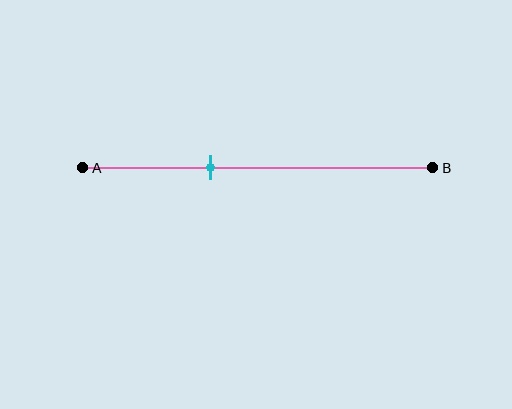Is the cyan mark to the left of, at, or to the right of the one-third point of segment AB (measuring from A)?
The cyan mark is to the right of the one-third point of segment AB.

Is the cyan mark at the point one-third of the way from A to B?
No, the mark is at about 35% from A, not at the 33% one-third point.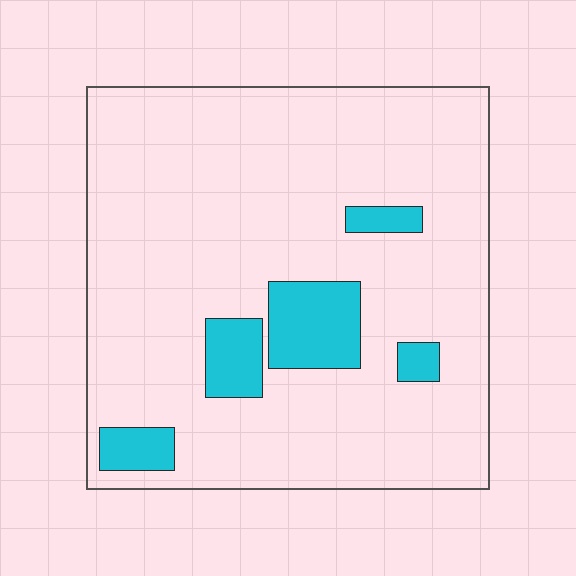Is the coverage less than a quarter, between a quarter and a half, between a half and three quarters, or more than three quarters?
Less than a quarter.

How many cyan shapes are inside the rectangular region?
5.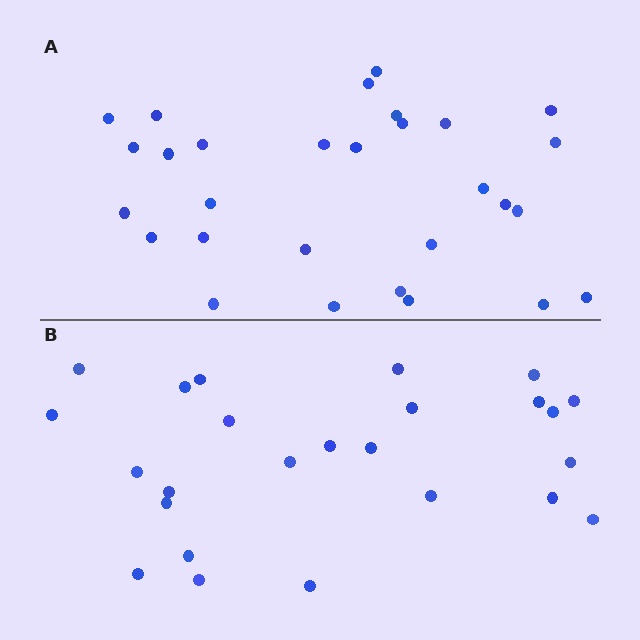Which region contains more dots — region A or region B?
Region A (the top region) has more dots.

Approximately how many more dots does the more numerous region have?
Region A has about 4 more dots than region B.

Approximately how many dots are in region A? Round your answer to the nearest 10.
About 30 dots. (The exact count is 29, which rounds to 30.)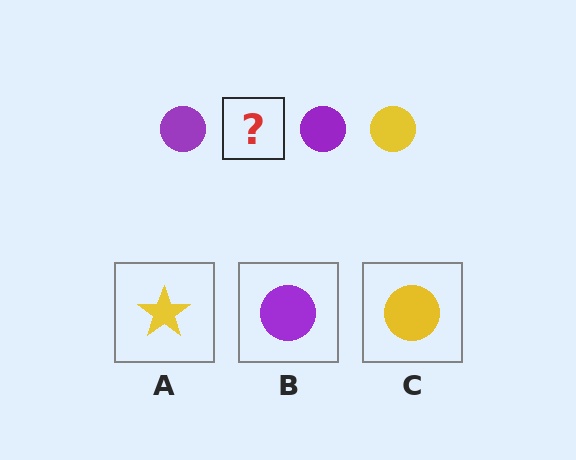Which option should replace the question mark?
Option C.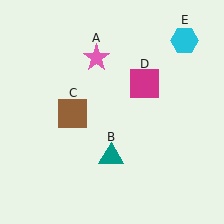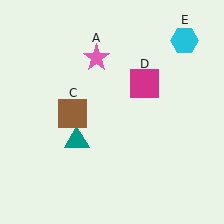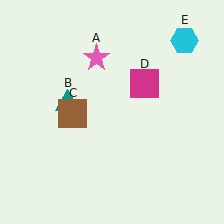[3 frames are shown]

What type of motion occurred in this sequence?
The teal triangle (object B) rotated clockwise around the center of the scene.